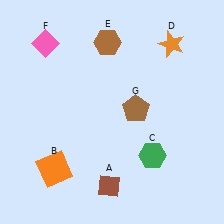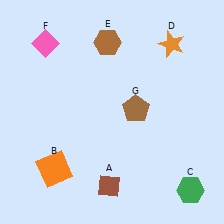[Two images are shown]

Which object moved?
The green hexagon (C) moved right.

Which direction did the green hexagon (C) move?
The green hexagon (C) moved right.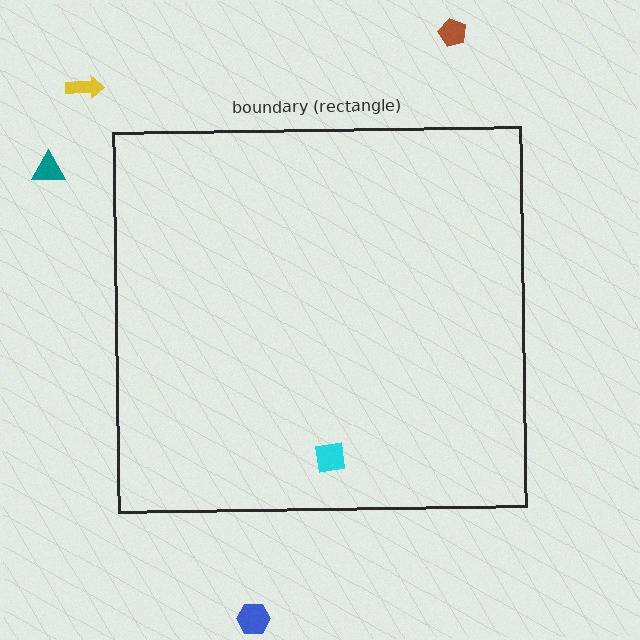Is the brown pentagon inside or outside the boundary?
Outside.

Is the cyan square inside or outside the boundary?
Inside.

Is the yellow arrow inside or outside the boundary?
Outside.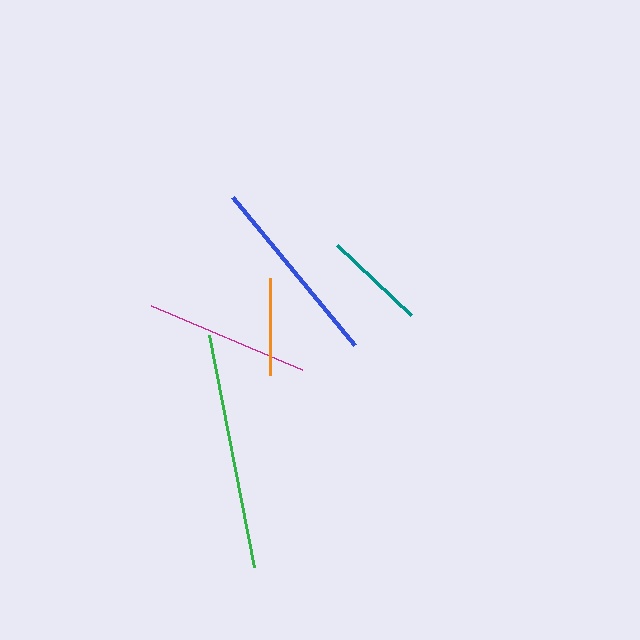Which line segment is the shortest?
The orange line is the shortest at approximately 96 pixels.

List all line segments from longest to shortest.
From longest to shortest: green, blue, magenta, teal, orange.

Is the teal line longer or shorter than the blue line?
The blue line is longer than the teal line.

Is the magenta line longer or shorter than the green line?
The green line is longer than the magenta line.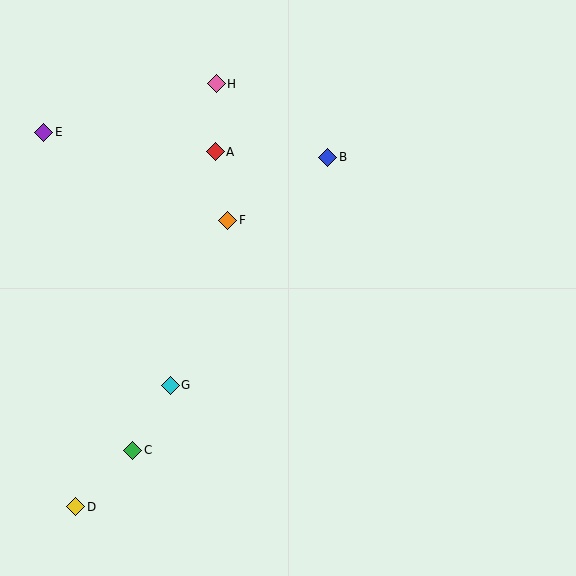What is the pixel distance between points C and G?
The distance between C and G is 75 pixels.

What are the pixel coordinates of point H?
Point H is at (216, 84).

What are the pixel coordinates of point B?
Point B is at (328, 157).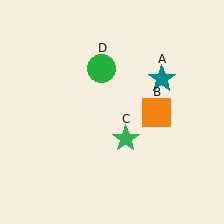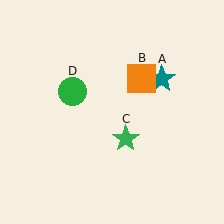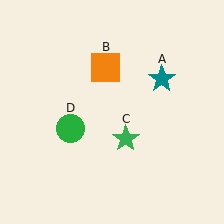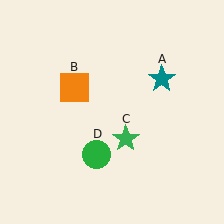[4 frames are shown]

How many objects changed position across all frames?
2 objects changed position: orange square (object B), green circle (object D).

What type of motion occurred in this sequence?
The orange square (object B), green circle (object D) rotated counterclockwise around the center of the scene.